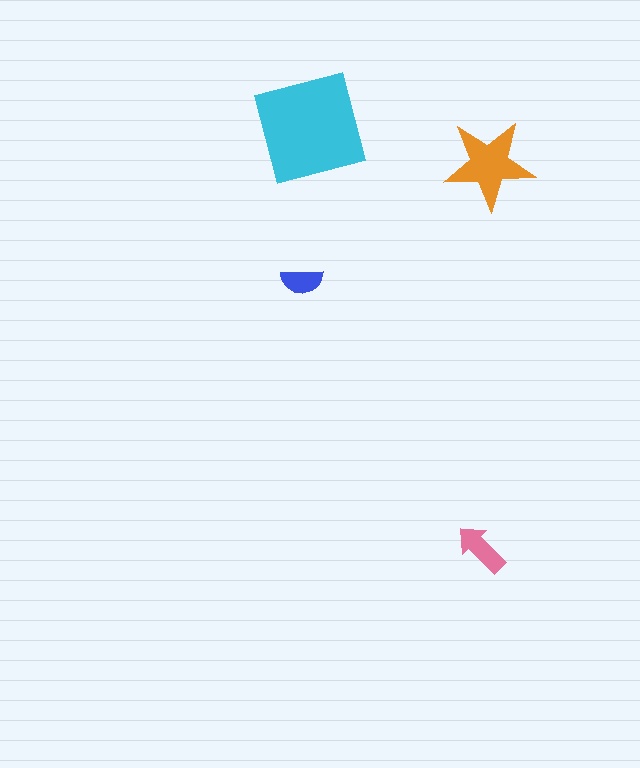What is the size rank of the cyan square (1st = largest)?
1st.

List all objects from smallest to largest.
The blue semicircle, the pink arrow, the orange star, the cyan square.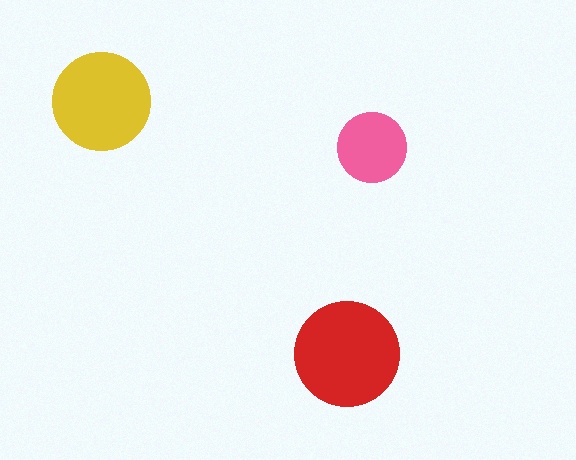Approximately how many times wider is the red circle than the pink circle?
About 1.5 times wider.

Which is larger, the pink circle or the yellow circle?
The yellow one.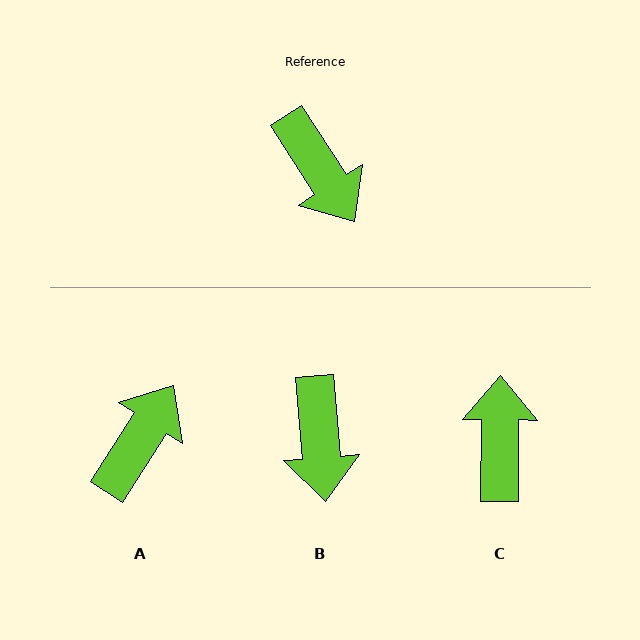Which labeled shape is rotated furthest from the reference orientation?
C, about 147 degrees away.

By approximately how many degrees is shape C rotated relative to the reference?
Approximately 147 degrees counter-clockwise.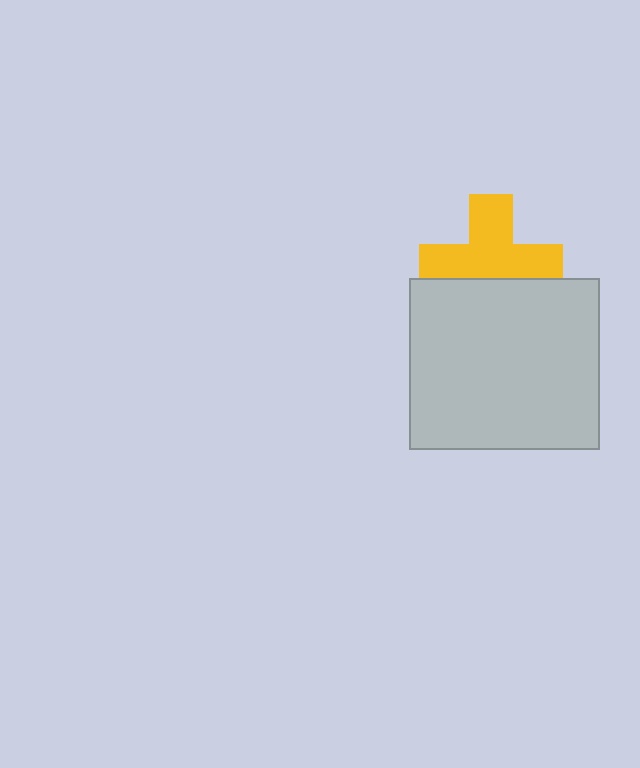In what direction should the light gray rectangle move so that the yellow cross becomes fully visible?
The light gray rectangle should move down. That is the shortest direction to clear the overlap and leave the yellow cross fully visible.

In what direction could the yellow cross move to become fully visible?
The yellow cross could move up. That would shift it out from behind the light gray rectangle entirely.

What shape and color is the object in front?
The object in front is a light gray rectangle.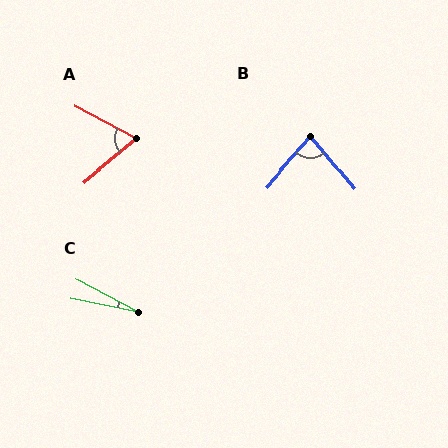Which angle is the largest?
B, at approximately 81 degrees.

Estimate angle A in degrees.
Approximately 68 degrees.